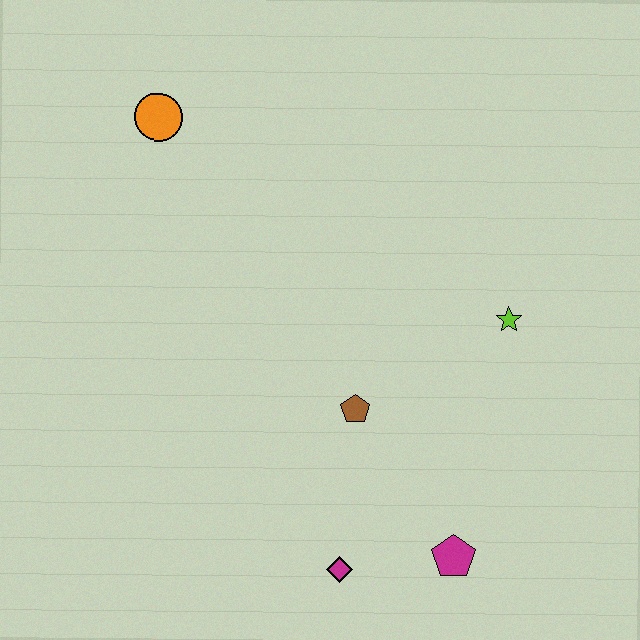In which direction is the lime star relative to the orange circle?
The lime star is to the right of the orange circle.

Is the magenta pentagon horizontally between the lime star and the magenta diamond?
Yes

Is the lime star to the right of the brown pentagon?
Yes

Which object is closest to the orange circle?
The brown pentagon is closest to the orange circle.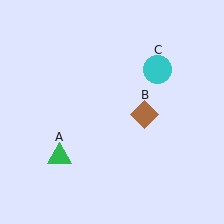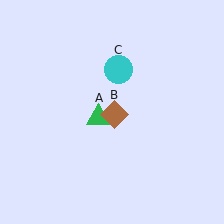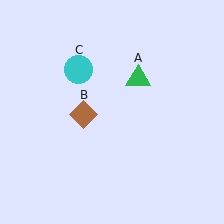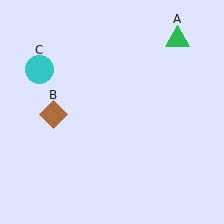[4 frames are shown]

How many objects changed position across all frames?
3 objects changed position: green triangle (object A), brown diamond (object B), cyan circle (object C).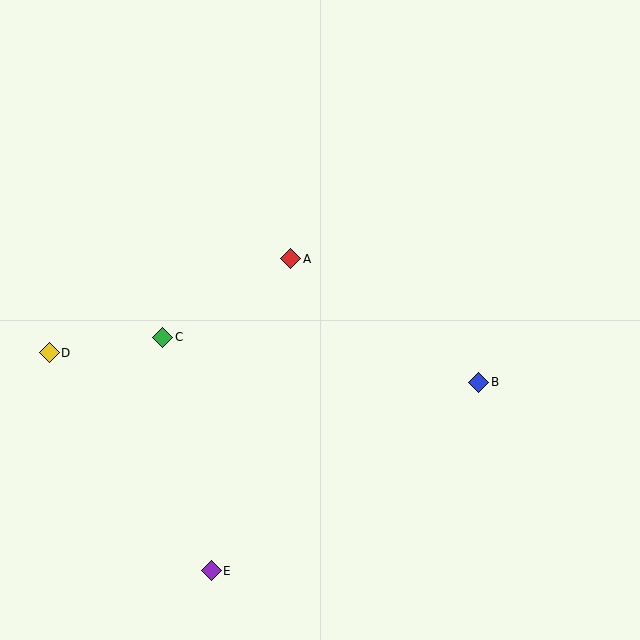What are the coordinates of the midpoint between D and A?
The midpoint between D and A is at (170, 306).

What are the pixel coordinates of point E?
Point E is at (211, 571).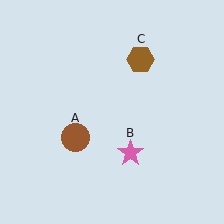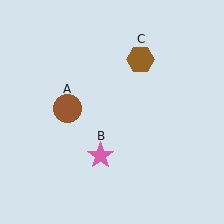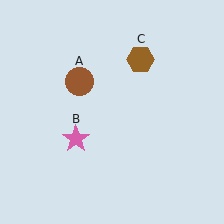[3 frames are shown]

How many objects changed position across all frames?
2 objects changed position: brown circle (object A), pink star (object B).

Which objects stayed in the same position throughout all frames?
Brown hexagon (object C) remained stationary.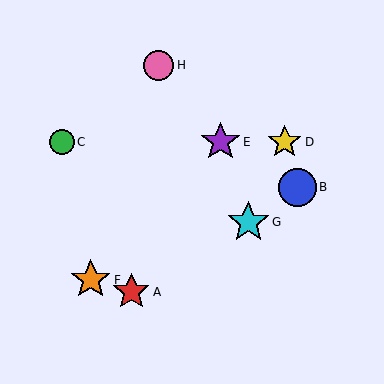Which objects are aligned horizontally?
Objects C, D, E are aligned horizontally.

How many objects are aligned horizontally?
3 objects (C, D, E) are aligned horizontally.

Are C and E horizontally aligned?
Yes, both are at y≈142.